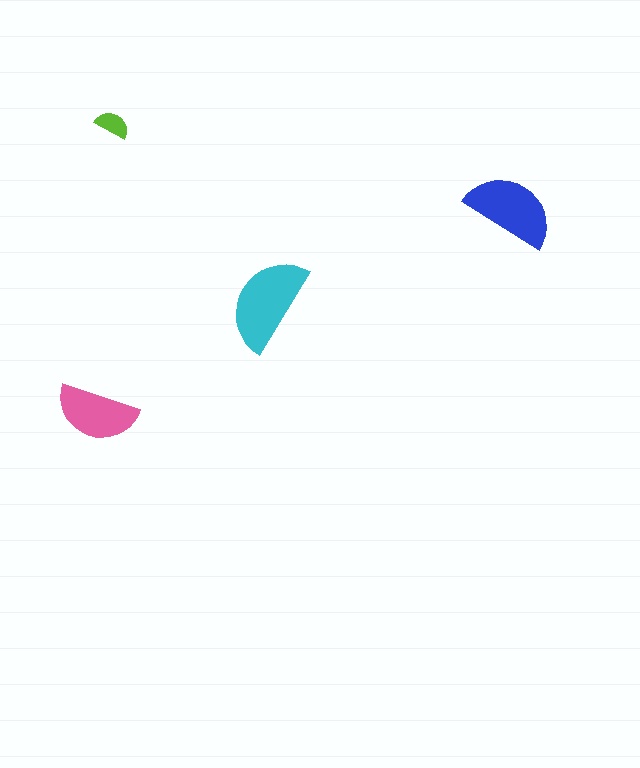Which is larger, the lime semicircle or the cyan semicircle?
The cyan one.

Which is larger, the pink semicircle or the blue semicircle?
The blue one.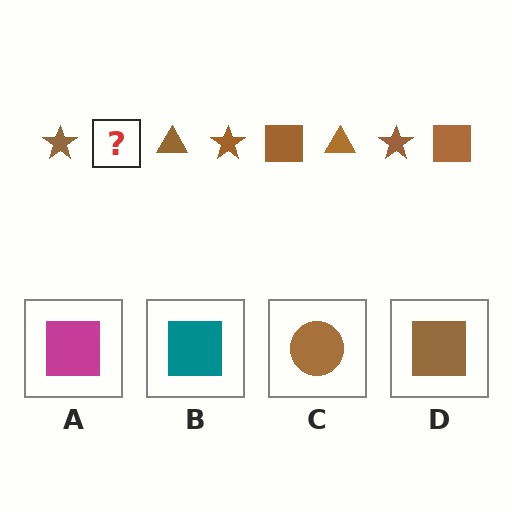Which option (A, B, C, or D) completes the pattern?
D.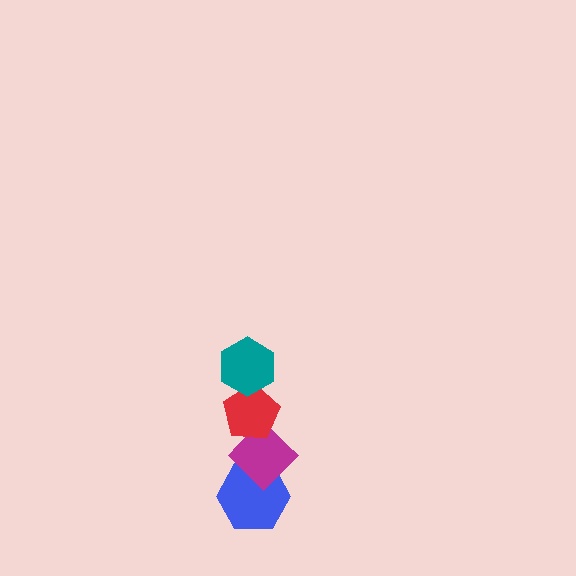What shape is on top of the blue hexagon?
The magenta diamond is on top of the blue hexagon.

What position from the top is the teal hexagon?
The teal hexagon is 1st from the top.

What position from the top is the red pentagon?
The red pentagon is 2nd from the top.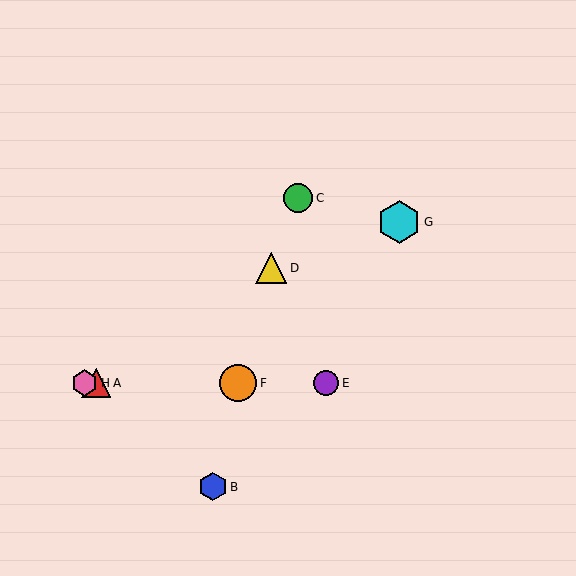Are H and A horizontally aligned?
Yes, both are at y≈383.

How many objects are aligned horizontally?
4 objects (A, E, F, H) are aligned horizontally.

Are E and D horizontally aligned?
No, E is at y≈383 and D is at y≈268.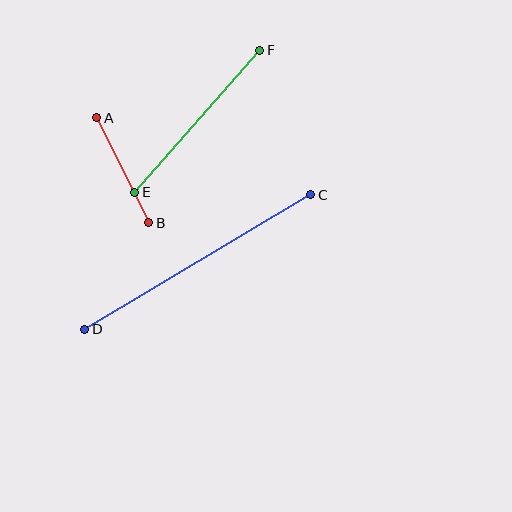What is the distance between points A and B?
The distance is approximately 117 pixels.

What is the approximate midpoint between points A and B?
The midpoint is at approximately (123, 170) pixels.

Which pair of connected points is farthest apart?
Points C and D are farthest apart.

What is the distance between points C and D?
The distance is approximately 263 pixels.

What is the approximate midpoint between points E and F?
The midpoint is at approximately (197, 121) pixels.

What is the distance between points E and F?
The distance is approximately 189 pixels.